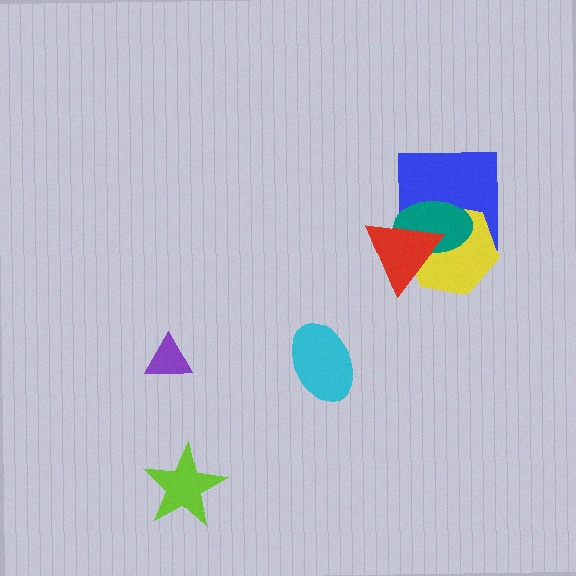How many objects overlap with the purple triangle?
0 objects overlap with the purple triangle.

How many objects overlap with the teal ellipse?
3 objects overlap with the teal ellipse.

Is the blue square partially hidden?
Yes, it is partially covered by another shape.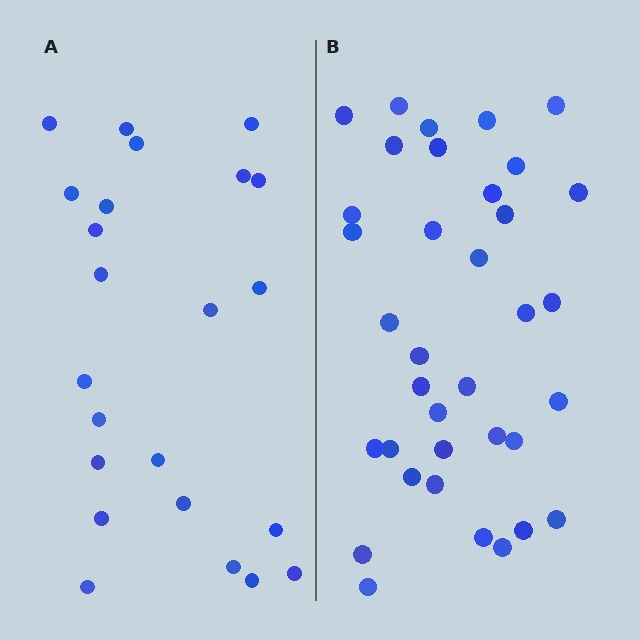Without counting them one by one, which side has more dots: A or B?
Region B (the right region) has more dots.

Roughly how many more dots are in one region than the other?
Region B has approximately 15 more dots than region A.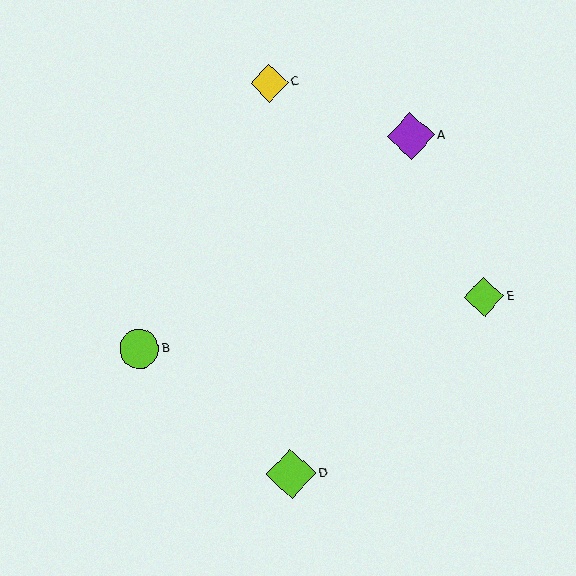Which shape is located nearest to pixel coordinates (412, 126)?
The purple diamond (labeled A) at (411, 136) is nearest to that location.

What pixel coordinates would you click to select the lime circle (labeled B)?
Click at (139, 349) to select the lime circle B.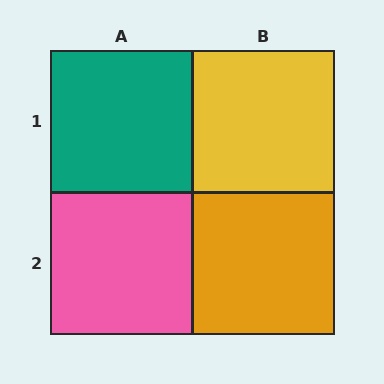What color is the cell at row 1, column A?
Teal.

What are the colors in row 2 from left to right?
Pink, orange.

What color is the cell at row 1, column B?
Yellow.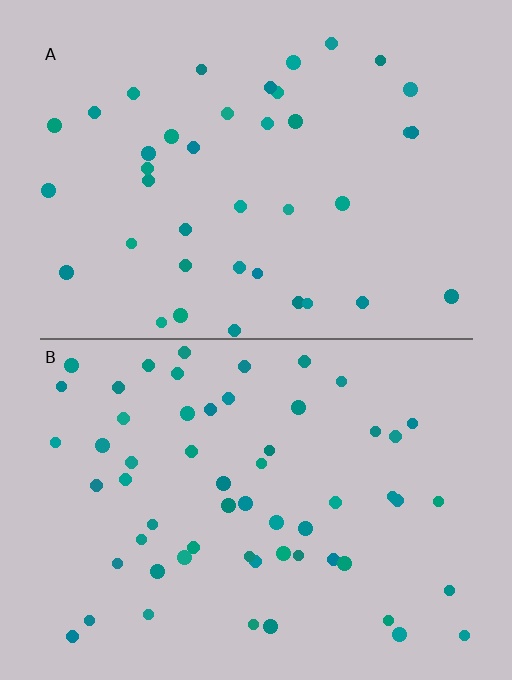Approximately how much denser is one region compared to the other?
Approximately 1.5× — region B over region A.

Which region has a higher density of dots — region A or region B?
B (the bottom).